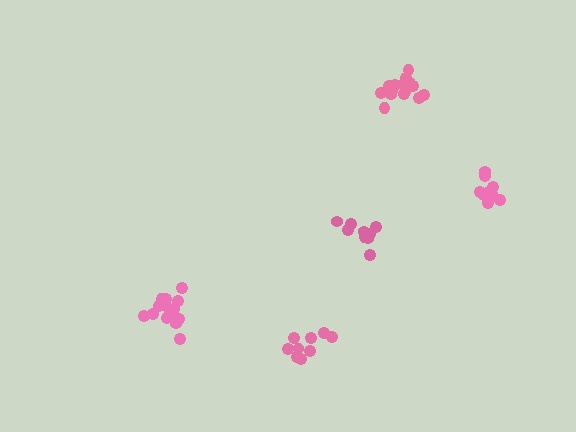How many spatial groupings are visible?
There are 5 spatial groupings.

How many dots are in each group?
Group 1: 9 dots, Group 2: 9 dots, Group 3: 14 dots, Group 4: 10 dots, Group 5: 15 dots (57 total).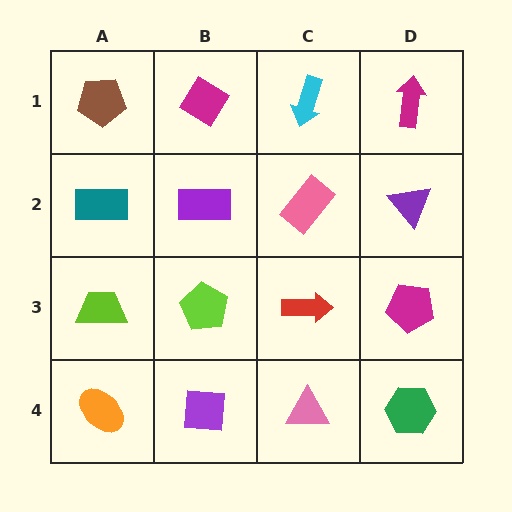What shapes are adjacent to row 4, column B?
A lime pentagon (row 3, column B), an orange ellipse (row 4, column A), a pink triangle (row 4, column C).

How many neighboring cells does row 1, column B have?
3.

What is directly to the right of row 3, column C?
A magenta pentagon.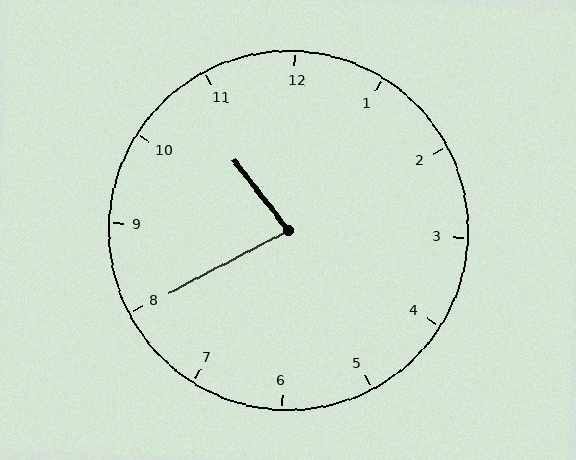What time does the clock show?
10:40.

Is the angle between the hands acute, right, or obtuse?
It is acute.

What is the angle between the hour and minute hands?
Approximately 80 degrees.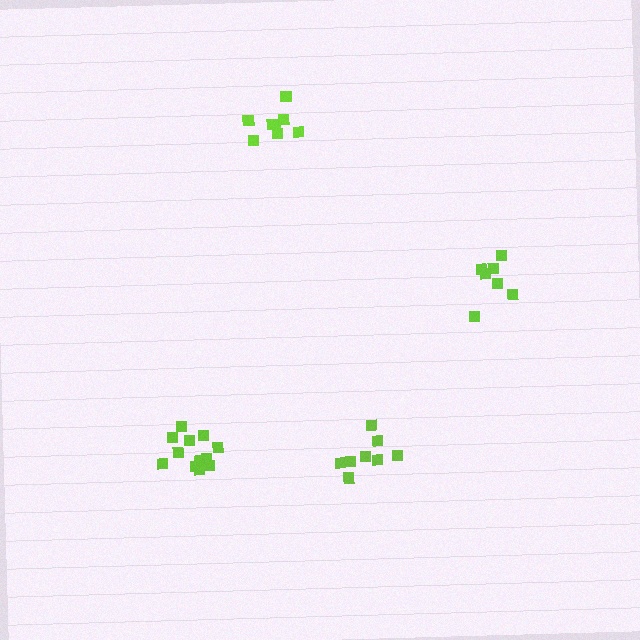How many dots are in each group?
Group 1: 7 dots, Group 2: 12 dots, Group 3: 8 dots, Group 4: 8 dots (35 total).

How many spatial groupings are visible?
There are 4 spatial groupings.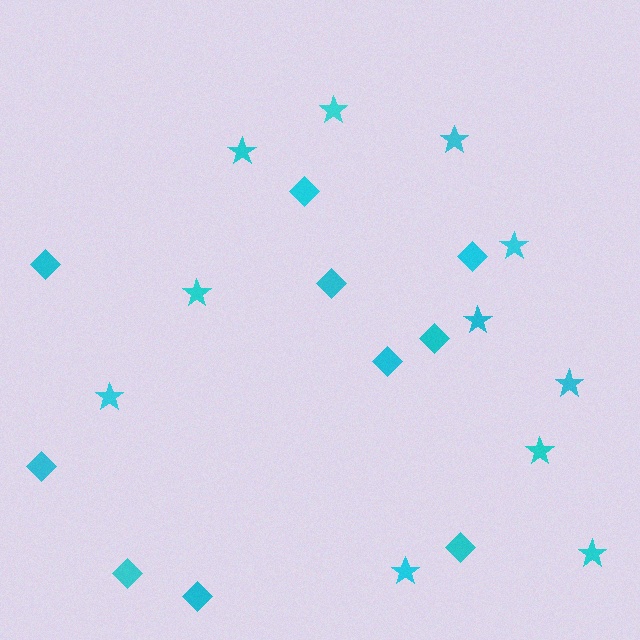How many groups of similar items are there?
There are 2 groups: one group of stars (11) and one group of diamonds (10).